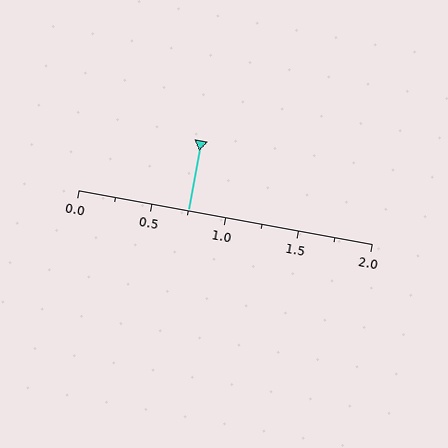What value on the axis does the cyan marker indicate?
The marker indicates approximately 0.75.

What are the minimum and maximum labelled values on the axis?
The axis runs from 0.0 to 2.0.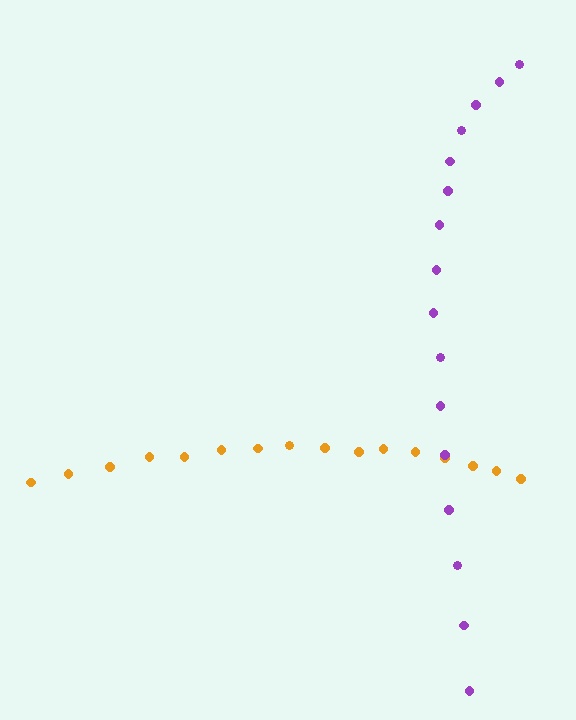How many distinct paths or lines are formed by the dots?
There are 2 distinct paths.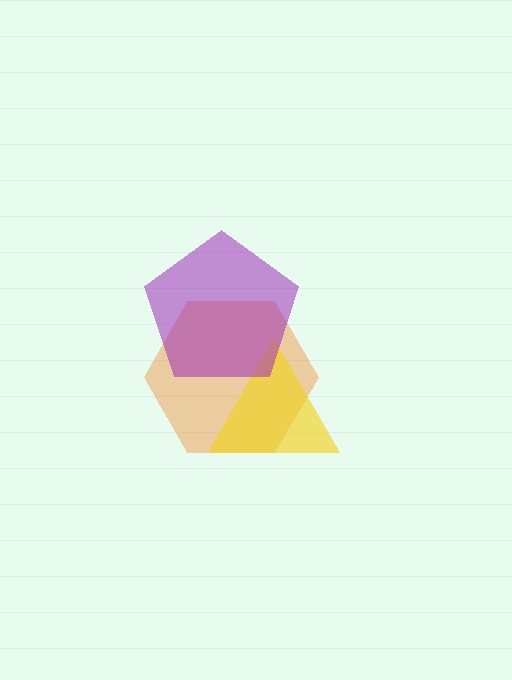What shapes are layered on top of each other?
The layered shapes are: an orange hexagon, a yellow triangle, a purple pentagon.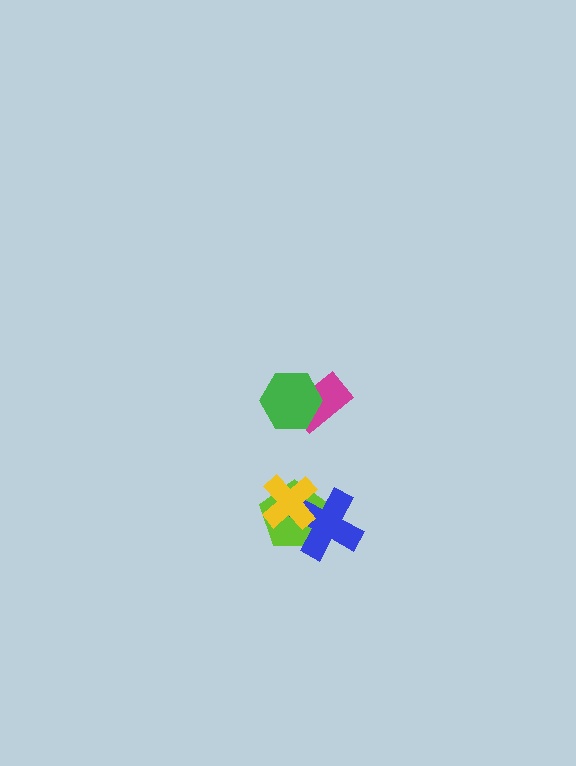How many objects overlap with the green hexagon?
1 object overlaps with the green hexagon.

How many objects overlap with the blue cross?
2 objects overlap with the blue cross.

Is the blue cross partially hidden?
Yes, it is partially covered by another shape.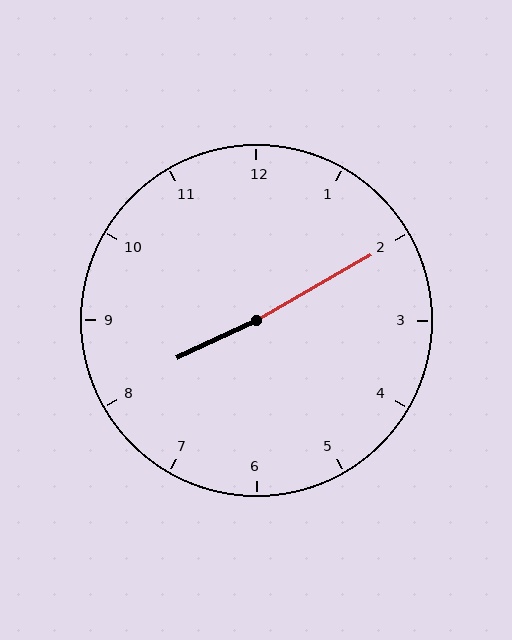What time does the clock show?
8:10.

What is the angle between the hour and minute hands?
Approximately 175 degrees.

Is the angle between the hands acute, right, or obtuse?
It is obtuse.